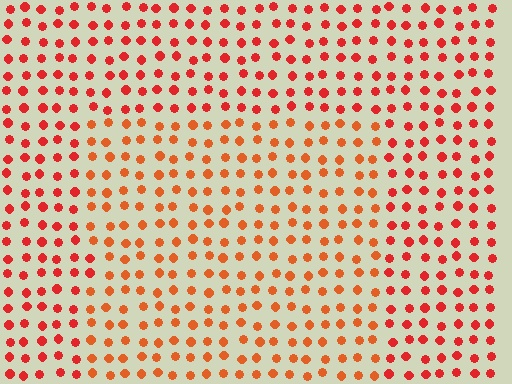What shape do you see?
I see a rectangle.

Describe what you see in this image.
The image is filled with small red elements in a uniform arrangement. A rectangle-shaped region is visible where the elements are tinted to a slightly different hue, forming a subtle color boundary.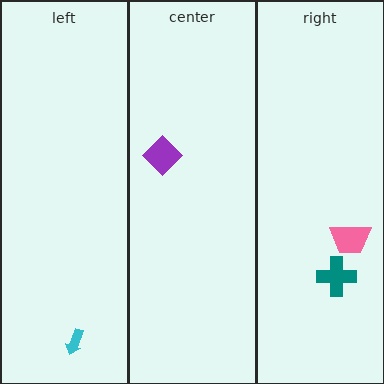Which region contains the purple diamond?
The center region.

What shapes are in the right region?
The teal cross, the pink trapezoid.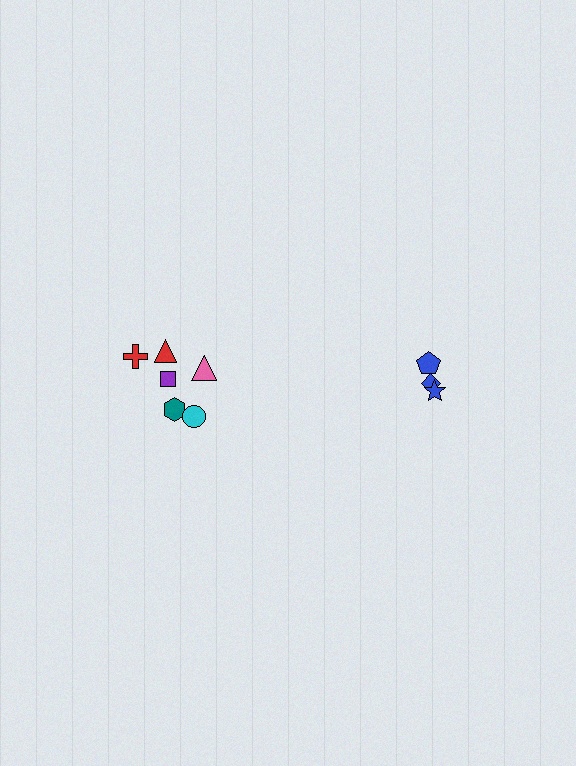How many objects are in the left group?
There are 6 objects.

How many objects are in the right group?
There are 3 objects.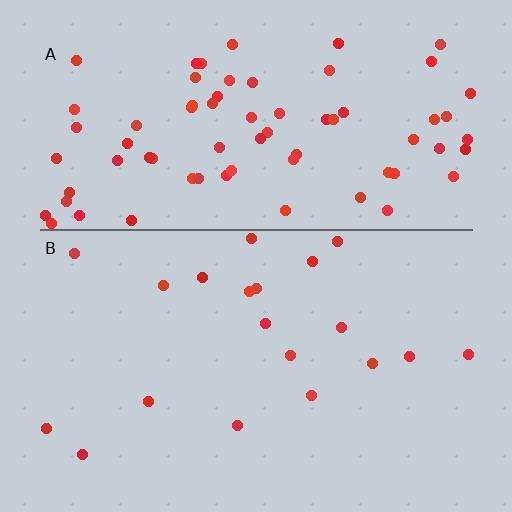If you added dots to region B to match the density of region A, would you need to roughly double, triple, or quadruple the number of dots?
Approximately quadruple.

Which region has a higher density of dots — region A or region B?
A (the top).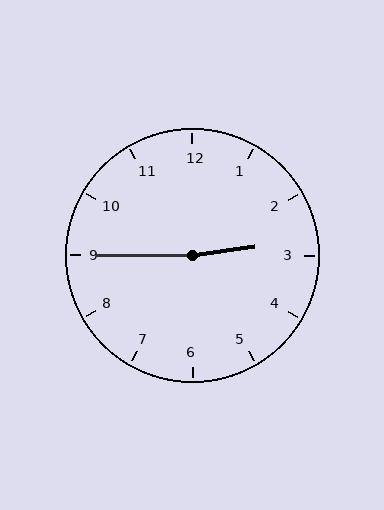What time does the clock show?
2:45.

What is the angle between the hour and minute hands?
Approximately 172 degrees.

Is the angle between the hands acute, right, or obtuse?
It is obtuse.